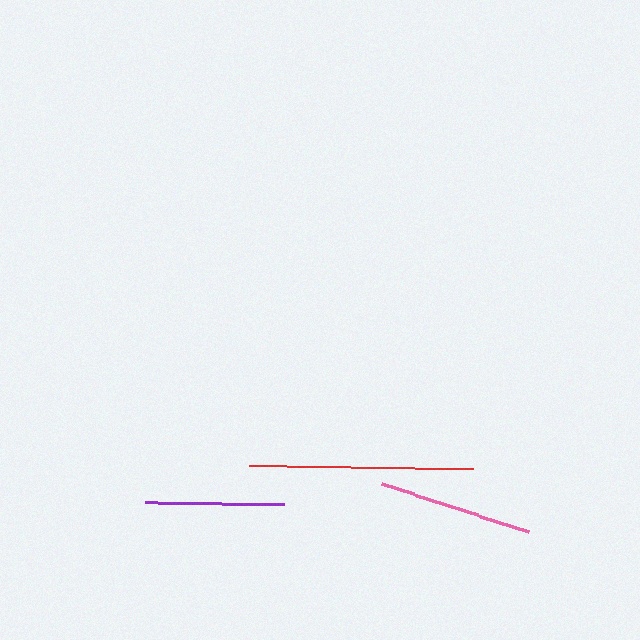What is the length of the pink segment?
The pink segment is approximately 154 pixels long.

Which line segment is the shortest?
The purple line is the shortest at approximately 139 pixels.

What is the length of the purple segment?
The purple segment is approximately 139 pixels long.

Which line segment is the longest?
The red line is the longest at approximately 224 pixels.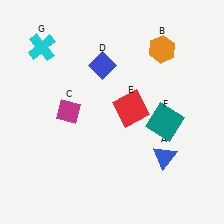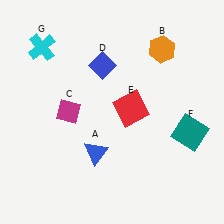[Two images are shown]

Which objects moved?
The objects that moved are: the blue triangle (A), the teal square (F).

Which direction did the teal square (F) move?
The teal square (F) moved right.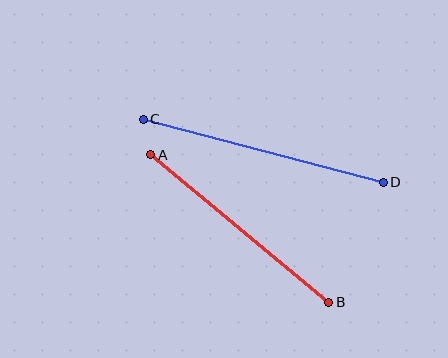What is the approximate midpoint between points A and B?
The midpoint is at approximately (240, 228) pixels.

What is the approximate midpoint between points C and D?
The midpoint is at approximately (263, 151) pixels.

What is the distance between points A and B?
The distance is approximately 231 pixels.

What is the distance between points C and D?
The distance is approximately 248 pixels.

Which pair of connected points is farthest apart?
Points C and D are farthest apart.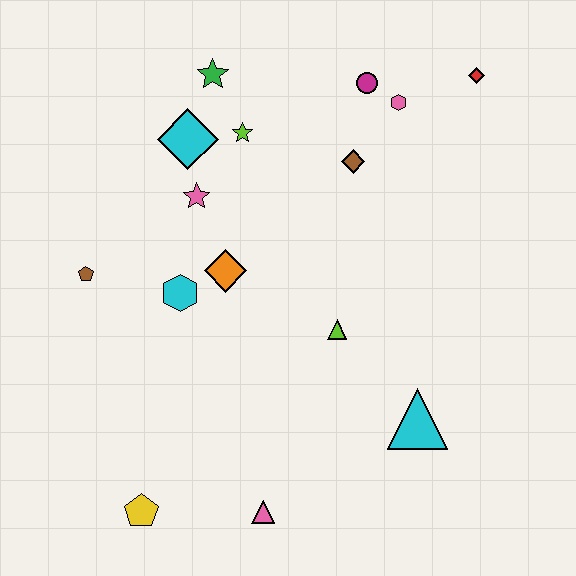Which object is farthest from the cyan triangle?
The green star is farthest from the cyan triangle.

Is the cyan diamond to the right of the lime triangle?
No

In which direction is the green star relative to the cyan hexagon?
The green star is above the cyan hexagon.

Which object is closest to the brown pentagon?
The cyan hexagon is closest to the brown pentagon.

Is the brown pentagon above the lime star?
No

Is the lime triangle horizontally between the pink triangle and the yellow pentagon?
No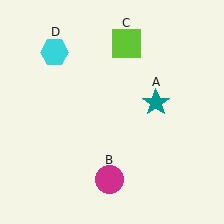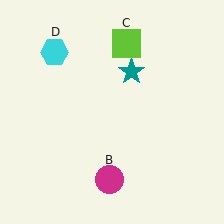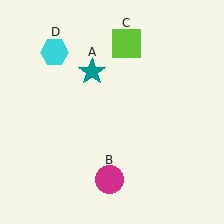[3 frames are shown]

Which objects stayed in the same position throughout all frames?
Magenta circle (object B) and lime square (object C) and cyan hexagon (object D) remained stationary.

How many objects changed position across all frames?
1 object changed position: teal star (object A).